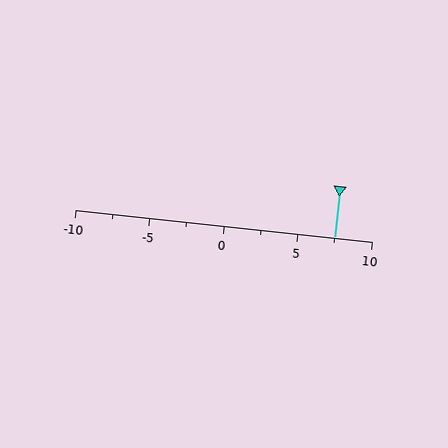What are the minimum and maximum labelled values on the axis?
The axis runs from -10 to 10.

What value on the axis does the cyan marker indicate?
The marker indicates approximately 7.5.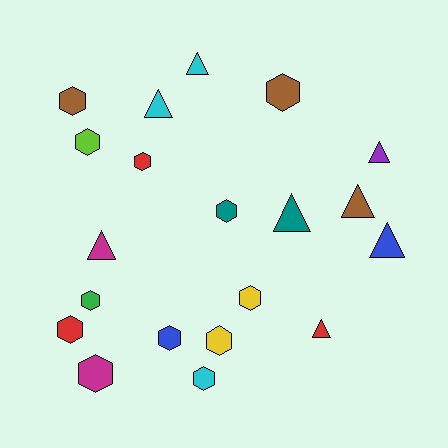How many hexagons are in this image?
There are 12 hexagons.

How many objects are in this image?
There are 20 objects.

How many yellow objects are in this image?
There are 2 yellow objects.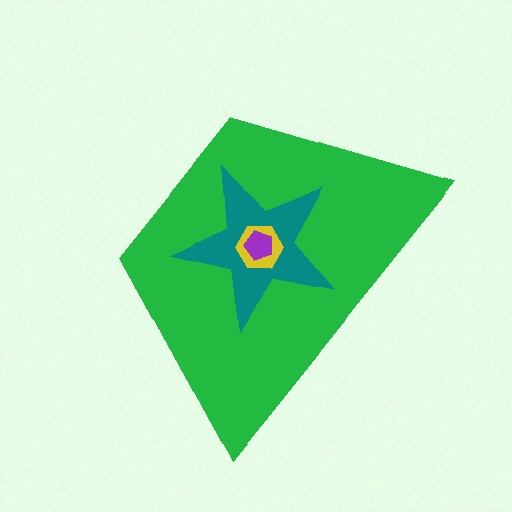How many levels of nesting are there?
4.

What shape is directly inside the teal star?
The yellow hexagon.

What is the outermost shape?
The green trapezoid.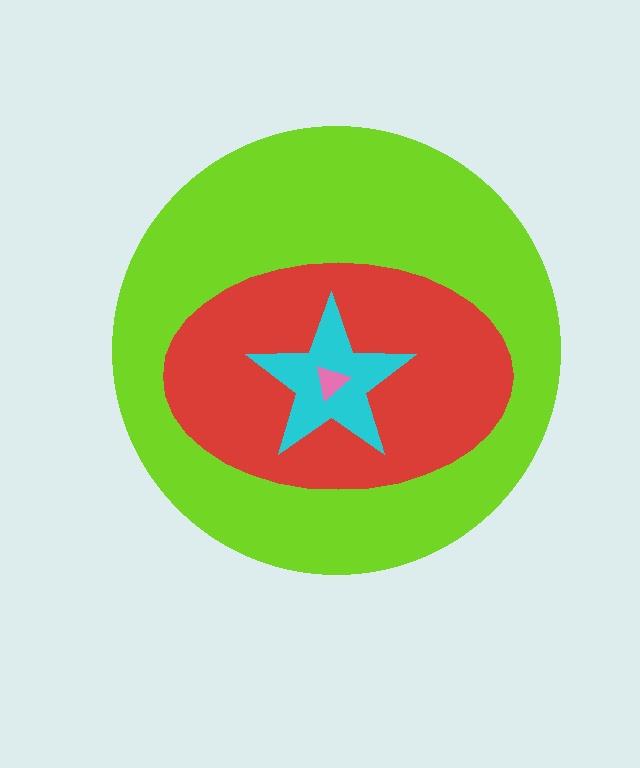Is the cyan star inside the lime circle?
Yes.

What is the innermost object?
The pink triangle.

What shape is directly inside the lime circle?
The red ellipse.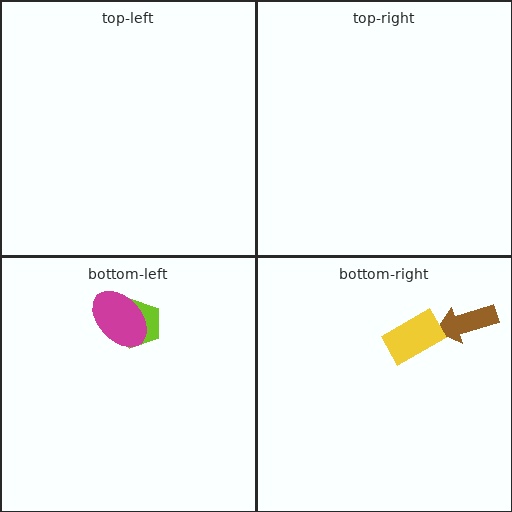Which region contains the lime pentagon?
The bottom-left region.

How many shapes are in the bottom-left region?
2.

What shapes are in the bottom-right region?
The brown arrow, the yellow rectangle.